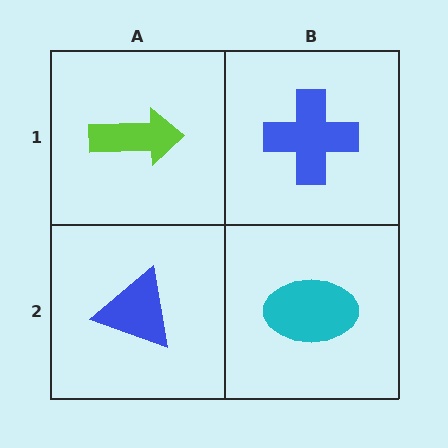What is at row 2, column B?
A cyan ellipse.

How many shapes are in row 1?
2 shapes.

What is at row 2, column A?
A blue triangle.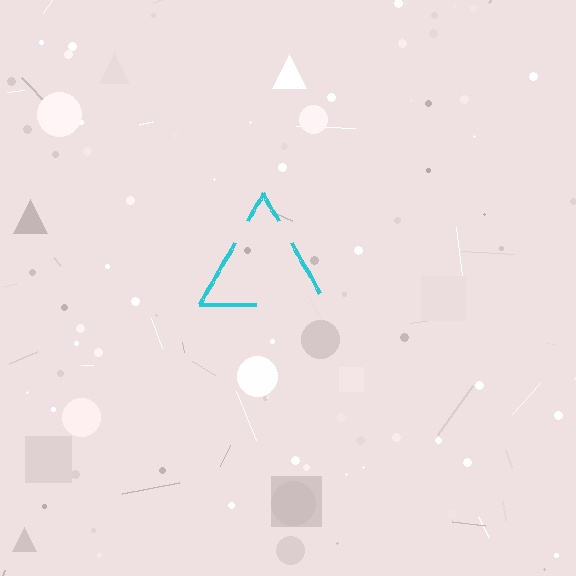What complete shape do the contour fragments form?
The contour fragments form a triangle.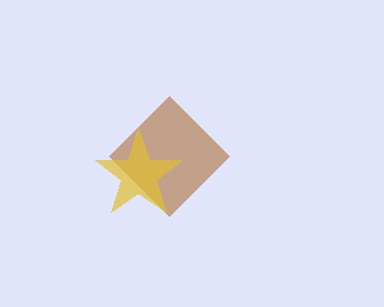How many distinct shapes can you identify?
There are 2 distinct shapes: a brown diamond, a yellow star.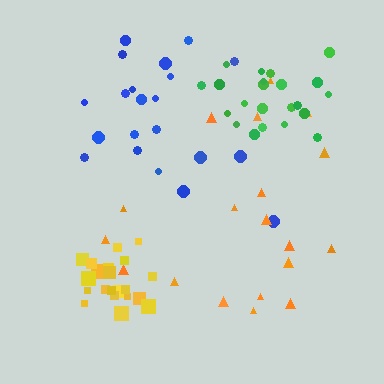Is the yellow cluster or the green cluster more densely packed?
Yellow.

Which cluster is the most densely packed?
Yellow.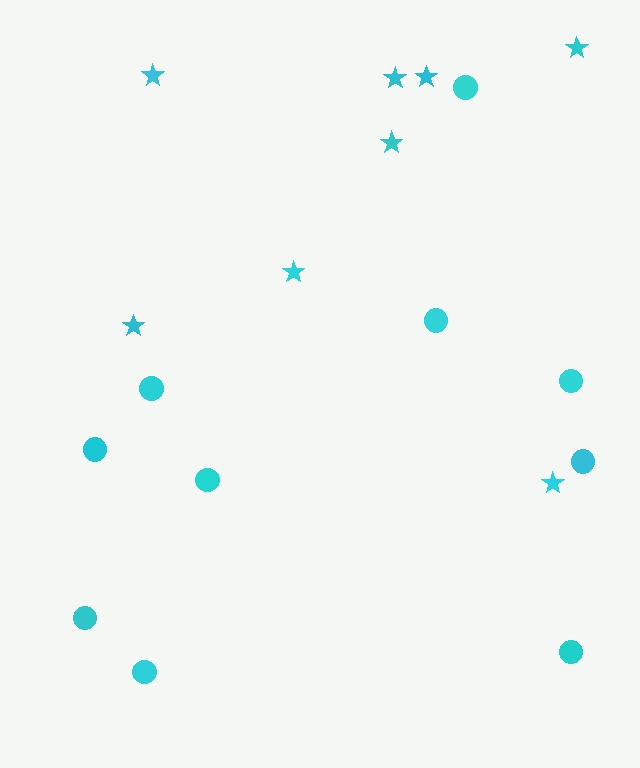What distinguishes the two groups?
There are 2 groups: one group of stars (8) and one group of circles (10).